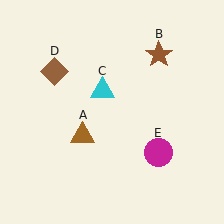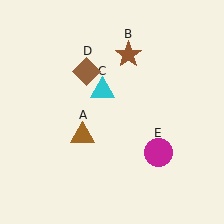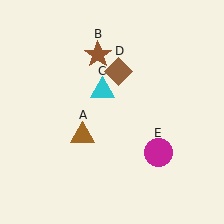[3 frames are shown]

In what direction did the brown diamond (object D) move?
The brown diamond (object D) moved right.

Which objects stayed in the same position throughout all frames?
Brown triangle (object A) and cyan triangle (object C) and magenta circle (object E) remained stationary.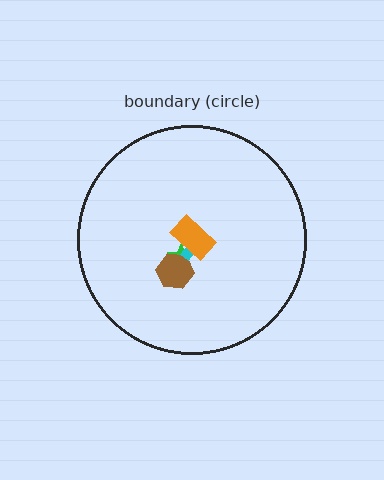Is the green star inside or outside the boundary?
Inside.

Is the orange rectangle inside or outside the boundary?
Inside.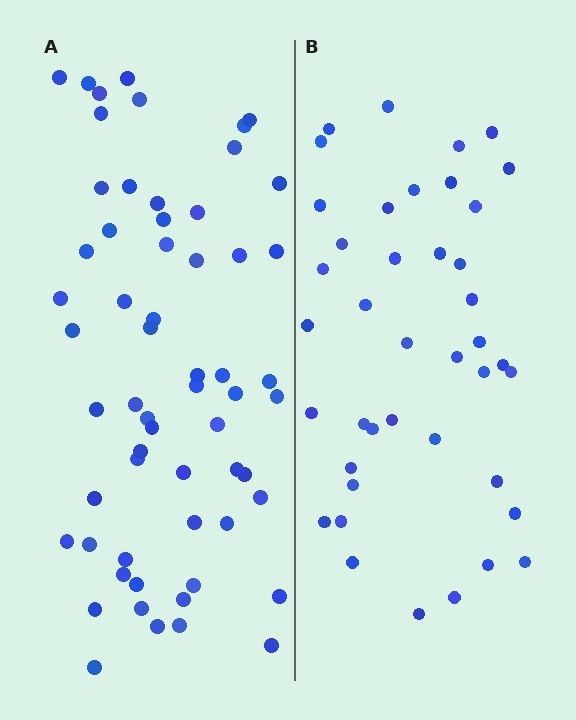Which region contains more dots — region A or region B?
Region A (the left region) has more dots.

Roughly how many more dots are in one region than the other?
Region A has approximately 20 more dots than region B.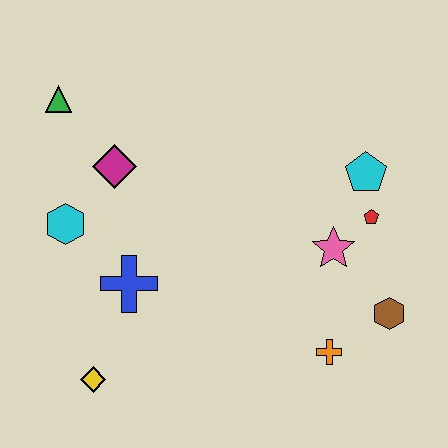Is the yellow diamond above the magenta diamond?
No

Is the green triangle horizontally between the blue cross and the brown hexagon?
No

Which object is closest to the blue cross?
The cyan hexagon is closest to the blue cross.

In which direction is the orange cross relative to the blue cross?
The orange cross is to the right of the blue cross.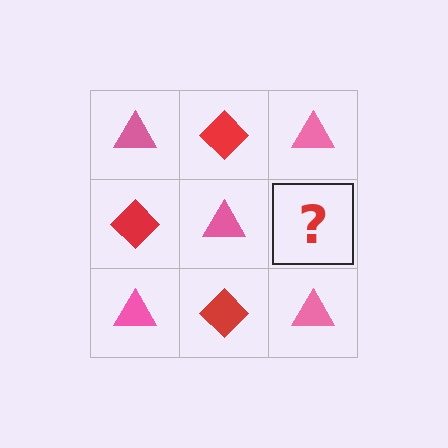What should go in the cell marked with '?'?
The missing cell should contain a red diamond.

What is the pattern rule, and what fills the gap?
The rule is that it alternates pink triangle and red diamond in a checkerboard pattern. The gap should be filled with a red diamond.